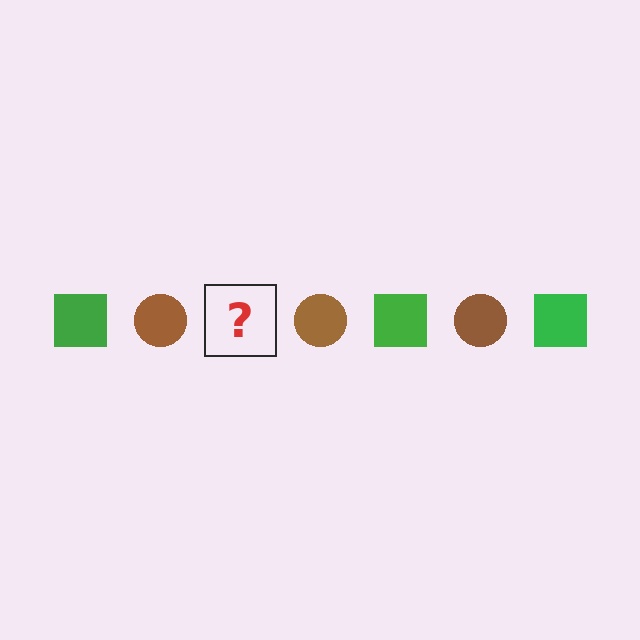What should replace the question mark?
The question mark should be replaced with a green square.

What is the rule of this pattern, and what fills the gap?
The rule is that the pattern alternates between green square and brown circle. The gap should be filled with a green square.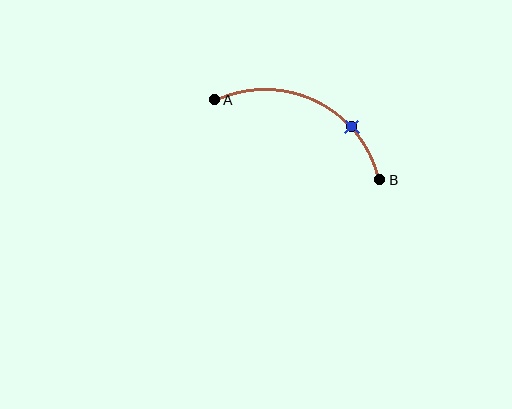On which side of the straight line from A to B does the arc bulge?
The arc bulges above the straight line connecting A and B.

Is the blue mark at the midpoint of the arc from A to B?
No. The blue mark lies on the arc but is closer to endpoint B. The arc midpoint would be at the point on the curve equidistant along the arc from both A and B.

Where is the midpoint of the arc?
The arc midpoint is the point on the curve farthest from the straight line joining A and B. It sits above that line.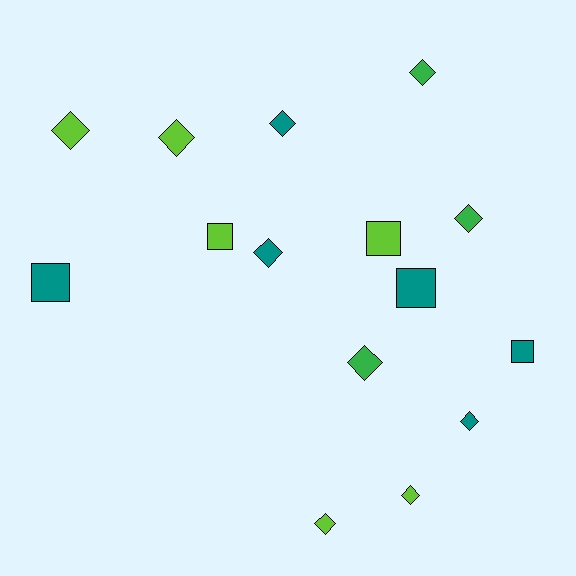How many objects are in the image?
There are 15 objects.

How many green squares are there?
There are no green squares.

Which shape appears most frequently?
Diamond, with 10 objects.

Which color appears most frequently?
Teal, with 6 objects.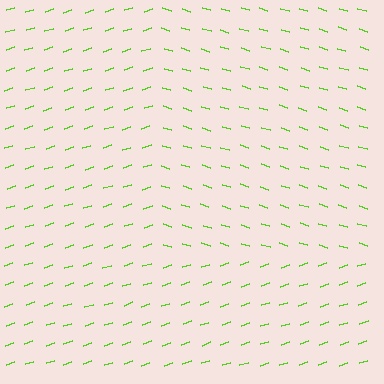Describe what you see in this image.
The image is filled with small lime line segments. A rectangle region in the image has lines oriented differently from the surrounding lines, creating a visible texture boundary.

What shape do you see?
I see a rectangle.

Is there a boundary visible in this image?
Yes, there is a texture boundary formed by a change in line orientation.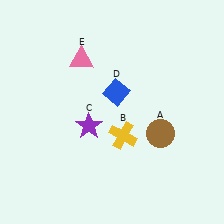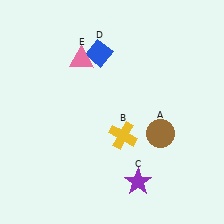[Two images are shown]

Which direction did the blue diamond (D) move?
The blue diamond (D) moved up.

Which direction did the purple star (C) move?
The purple star (C) moved down.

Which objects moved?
The objects that moved are: the purple star (C), the blue diamond (D).